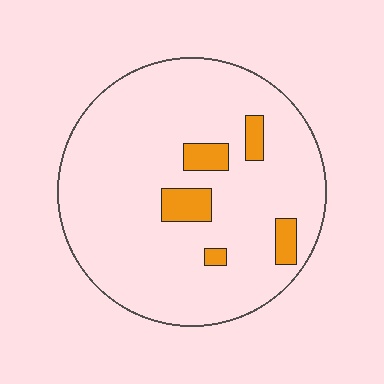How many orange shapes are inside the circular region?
5.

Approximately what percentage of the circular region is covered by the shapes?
Approximately 10%.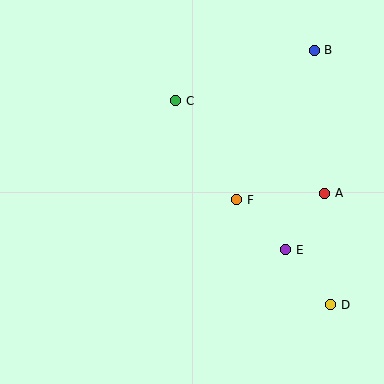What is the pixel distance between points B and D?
The distance between B and D is 255 pixels.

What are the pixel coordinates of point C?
Point C is at (176, 101).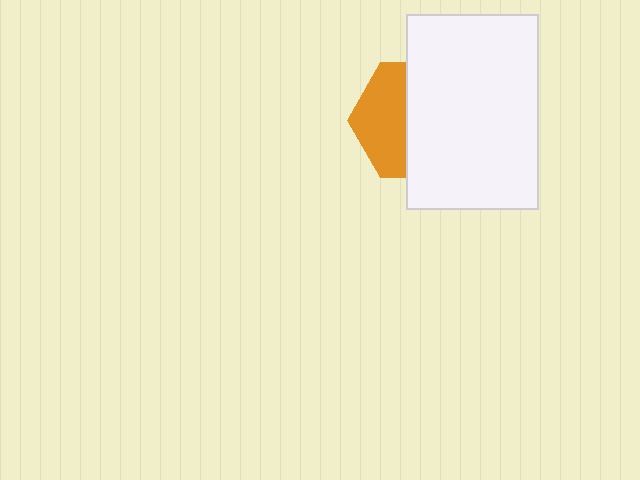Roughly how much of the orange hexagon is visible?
A small part of it is visible (roughly 42%).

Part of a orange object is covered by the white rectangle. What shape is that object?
It is a hexagon.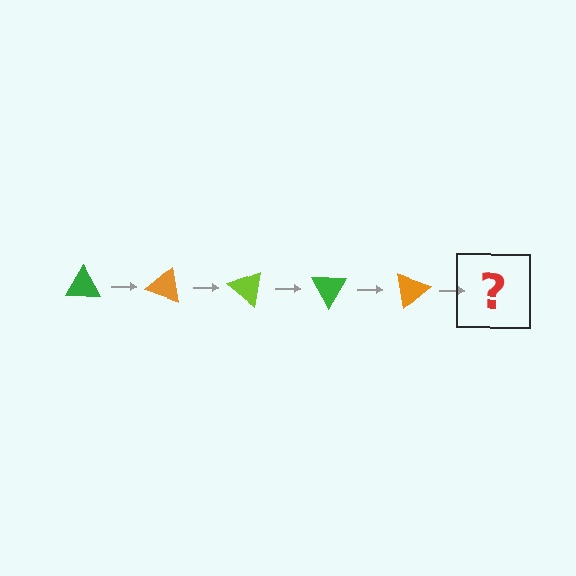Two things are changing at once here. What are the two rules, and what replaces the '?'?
The two rules are that it rotates 20 degrees each step and the color cycles through green, orange, and lime. The '?' should be a lime triangle, rotated 100 degrees from the start.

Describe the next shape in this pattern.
It should be a lime triangle, rotated 100 degrees from the start.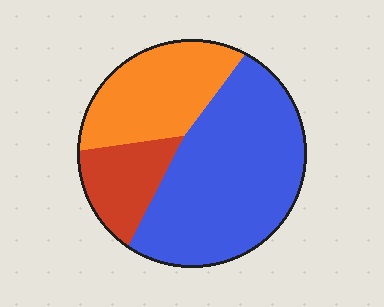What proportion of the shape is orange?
Orange takes up between a quarter and a half of the shape.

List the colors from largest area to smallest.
From largest to smallest: blue, orange, red.